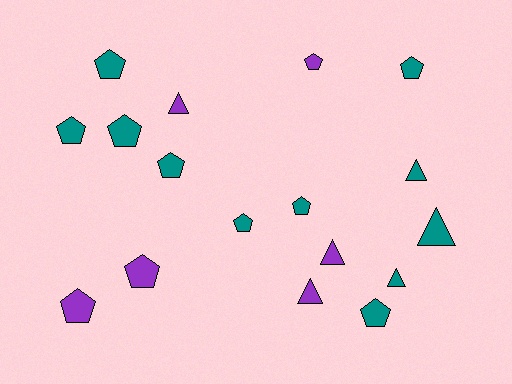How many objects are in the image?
There are 17 objects.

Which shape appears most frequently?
Pentagon, with 11 objects.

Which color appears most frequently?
Teal, with 11 objects.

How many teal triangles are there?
There are 3 teal triangles.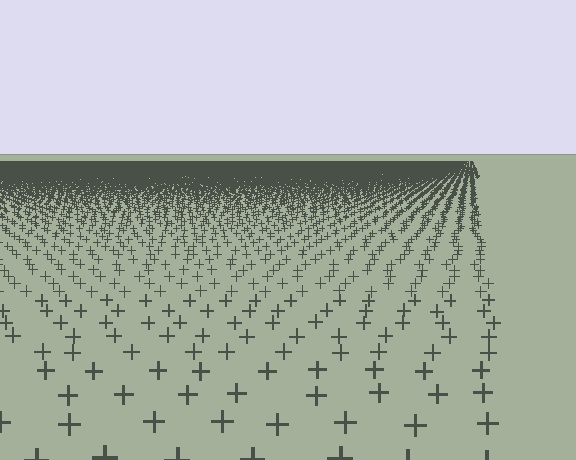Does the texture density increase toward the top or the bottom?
Density increases toward the top.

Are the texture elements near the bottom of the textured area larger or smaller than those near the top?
Larger. Near the bottom, elements are closer to the viewer and appear at a bigger on-screen size.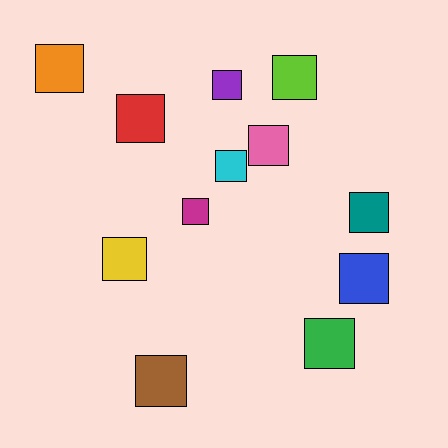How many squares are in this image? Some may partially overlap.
There are 12 squares.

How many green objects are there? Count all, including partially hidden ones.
There is 1 green object.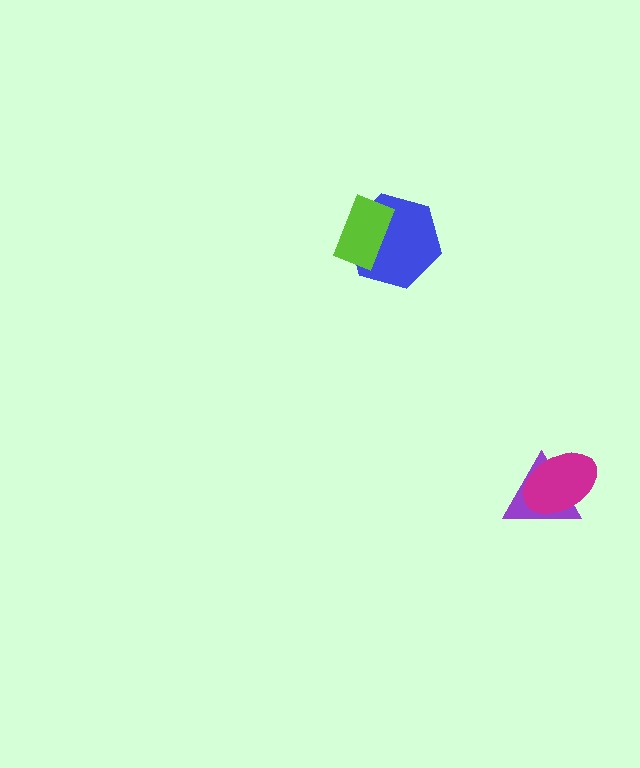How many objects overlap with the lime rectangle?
1 object overlaps with the lime rectangle.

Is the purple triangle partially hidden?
Yes, it is partially covered by another shape.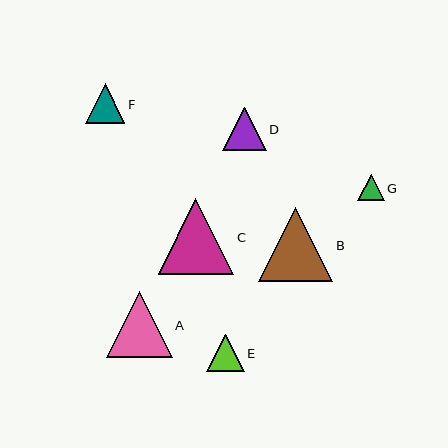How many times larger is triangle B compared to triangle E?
Triangle B is approximately 1.9 times the size of triangle E.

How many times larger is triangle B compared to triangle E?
Triangle B is approximately 1.9 times the size of triangle E.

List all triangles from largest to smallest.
From largest to smallest: C, B, A, D, F, E, G.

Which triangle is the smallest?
Triangle G is the smallest with a size of approximately 26 pixels.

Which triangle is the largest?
Triangle C is the largest with a size of approximately 76 pixels.